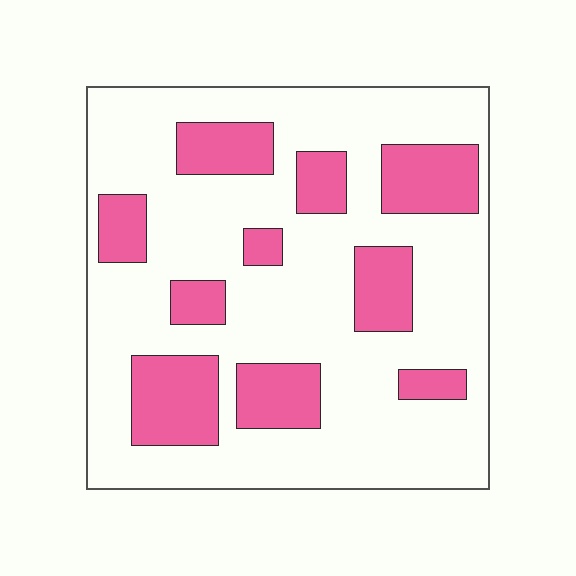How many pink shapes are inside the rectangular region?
10.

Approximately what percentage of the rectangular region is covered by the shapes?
Approximately 25%.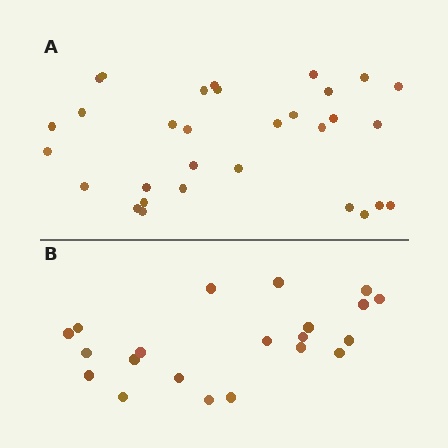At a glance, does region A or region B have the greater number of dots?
Region A (the top region) has more dots.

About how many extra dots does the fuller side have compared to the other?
Region A has roughly 10 or so more dots than region B.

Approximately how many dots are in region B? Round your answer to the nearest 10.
About 20 dots. (The exact count is 21, which rounds to 20.)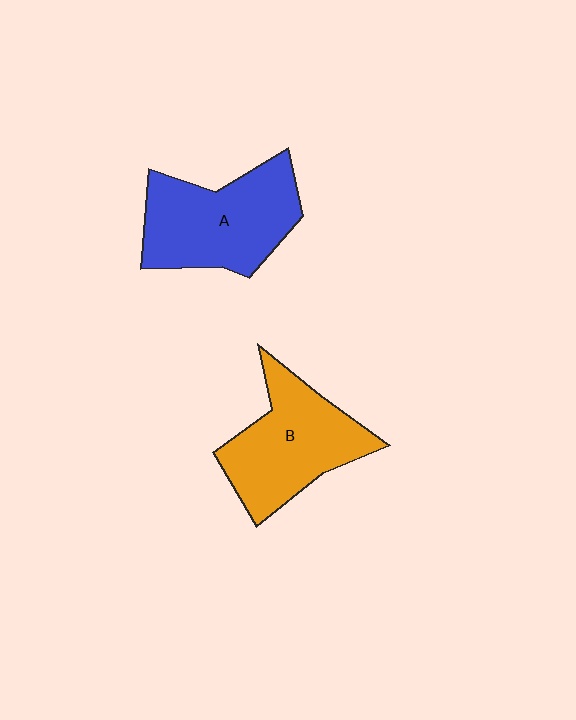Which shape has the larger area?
Shape A (blue).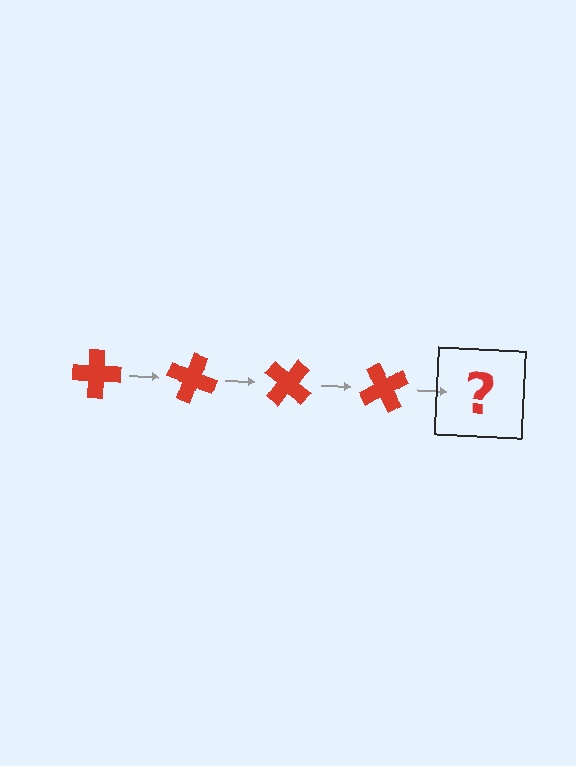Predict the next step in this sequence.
The next step is a red cross rotated 80 degrees.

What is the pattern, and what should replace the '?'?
The pattern is that the cross rotates 20 degrees each step. The '?' should be a red cross rotated 80 degrees.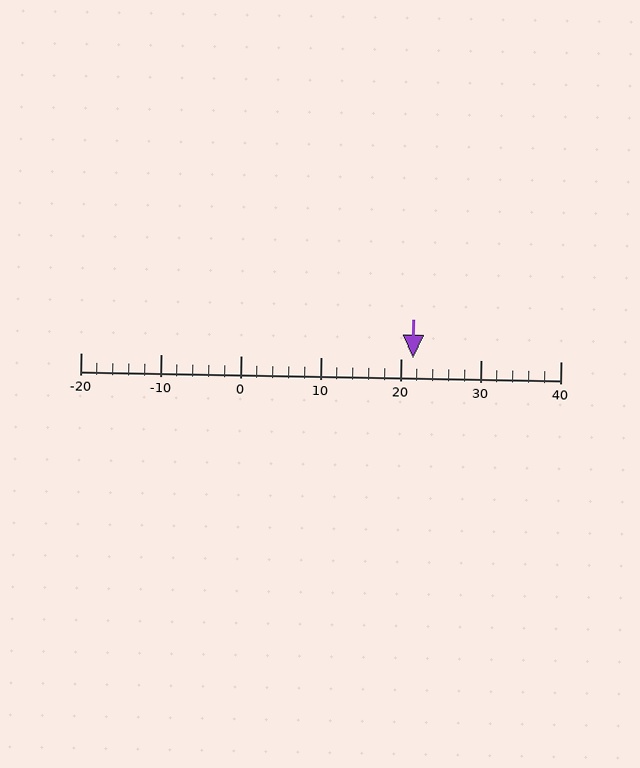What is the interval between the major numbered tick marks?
The major tick marks are spaced 10 units apart.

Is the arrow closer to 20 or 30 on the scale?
The arrow is closer to 20.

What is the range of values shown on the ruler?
The ruler shows values from -20 to 40.